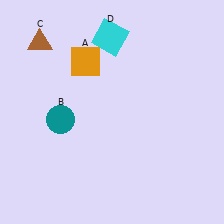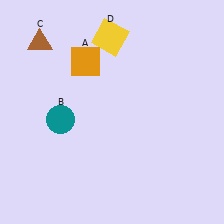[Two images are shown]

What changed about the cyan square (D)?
In Image 1, D is cyan. In Image 2, it changed to yellow.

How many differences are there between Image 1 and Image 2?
There is 1 difference between the two images.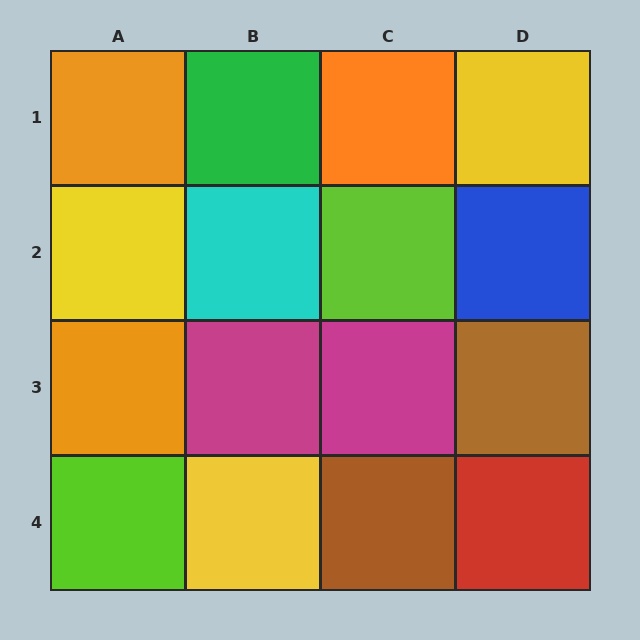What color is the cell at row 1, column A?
Orange.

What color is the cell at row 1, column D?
Yellow.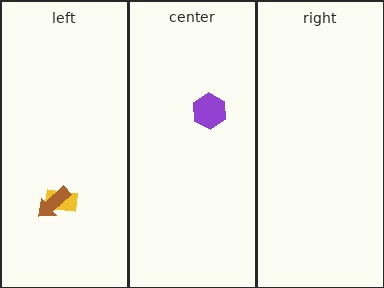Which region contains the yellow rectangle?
The left region.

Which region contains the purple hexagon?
The center region.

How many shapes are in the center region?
1.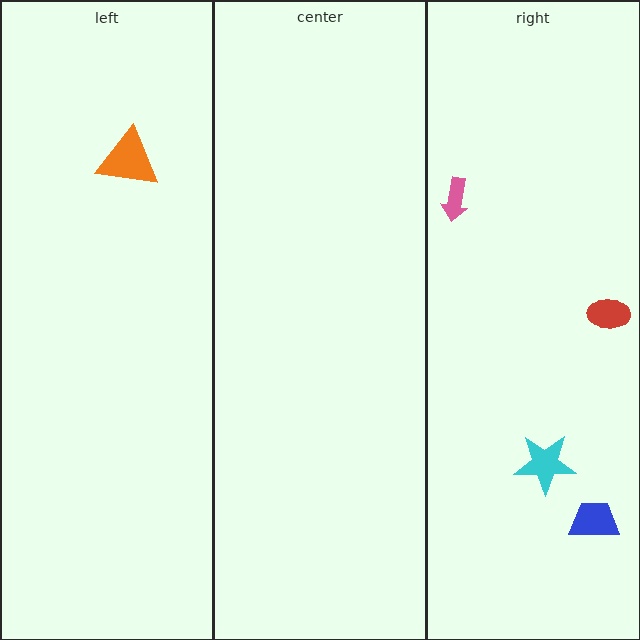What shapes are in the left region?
The orange triangle.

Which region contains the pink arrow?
The right region.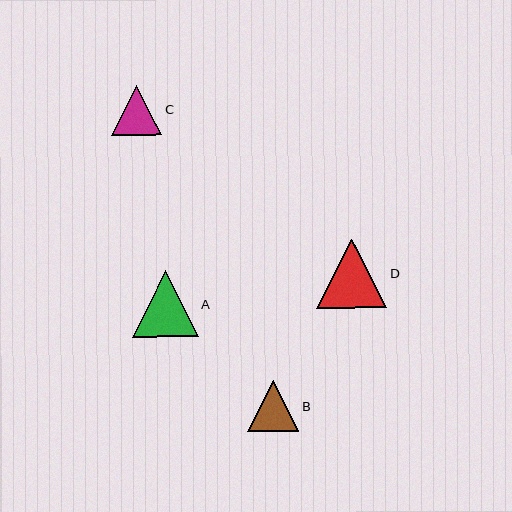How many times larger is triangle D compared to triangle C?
Triangle D is approximately 1.4 times the size of triangle C.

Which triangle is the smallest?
Triangle C is the smallest with a size of approximately 50 pixels.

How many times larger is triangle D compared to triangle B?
Triangle D is approximately 1.4 times the size of triangle B.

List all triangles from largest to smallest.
From largest to smallest: D, A, B, C.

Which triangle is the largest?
Triangle D is the largest with a size of approximately 70 pixels.